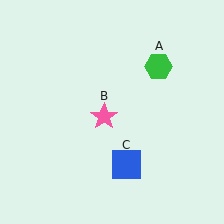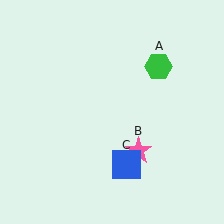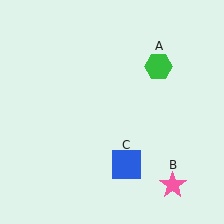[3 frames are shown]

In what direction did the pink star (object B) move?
The pink star (object B) moved down and to the right.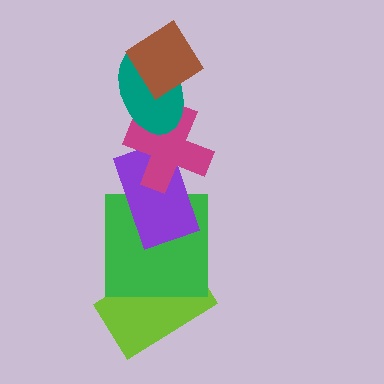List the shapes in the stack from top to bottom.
From top to bottom: the brown diamond, the teal ellipse, the magenta cross, the purple rectangle, the green square, the lime rectangle.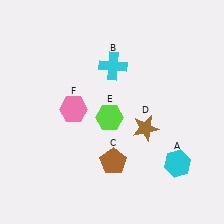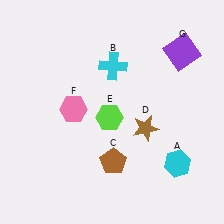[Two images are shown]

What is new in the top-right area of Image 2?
A purple square (G) was added in the top-right area of Image 2.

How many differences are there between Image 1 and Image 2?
There is 1 difference between the two images.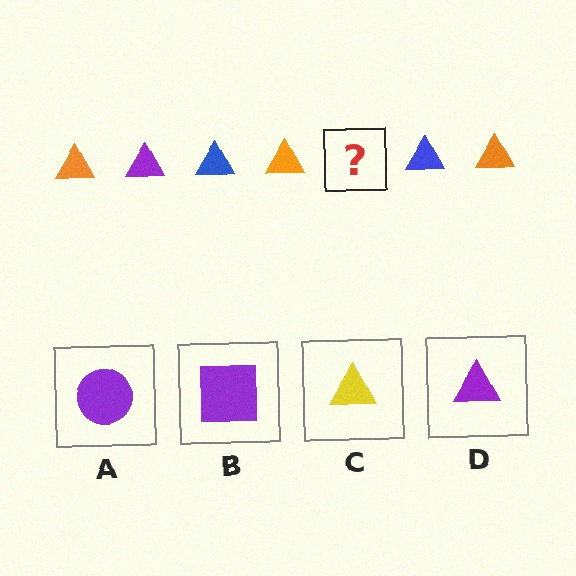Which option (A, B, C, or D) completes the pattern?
D.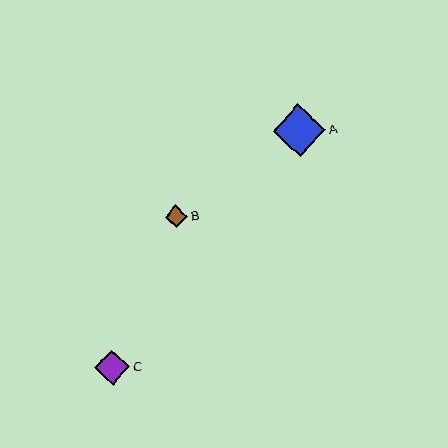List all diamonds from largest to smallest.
From largest to smallest: A, C, B.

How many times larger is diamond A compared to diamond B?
Diamond A is approximately 2.3 times the size of diamond B.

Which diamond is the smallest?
Diamond B is the smallest with a size of approximately 23 pixels.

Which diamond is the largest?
Diamond A is the largest with a size of approximately 52 pixels.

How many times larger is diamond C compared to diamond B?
Diamond C is approximately 1.5 times the size of diamond B.